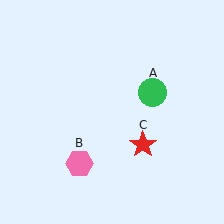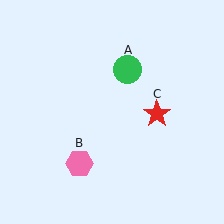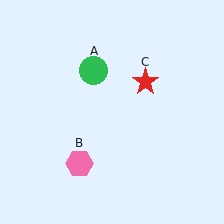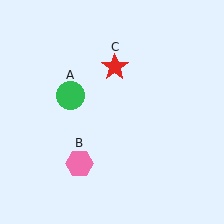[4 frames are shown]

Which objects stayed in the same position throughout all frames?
Pink hexagon (object B) remained stationary.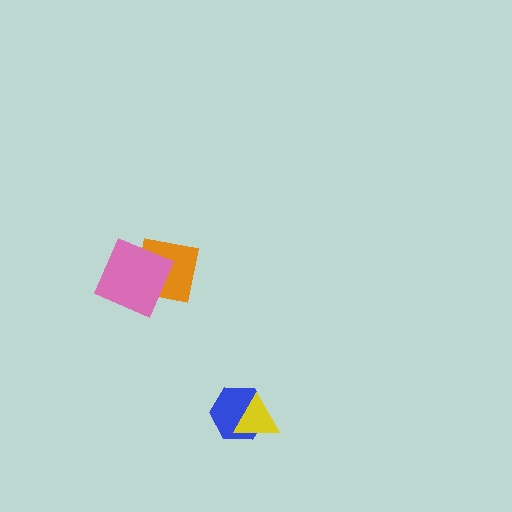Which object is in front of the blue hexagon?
The yellow triangle is in front of the blue hexagon.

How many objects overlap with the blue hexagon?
1 object overlaps with the blue hexagon.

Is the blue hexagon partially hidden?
Yes, it is partially covered by another shape.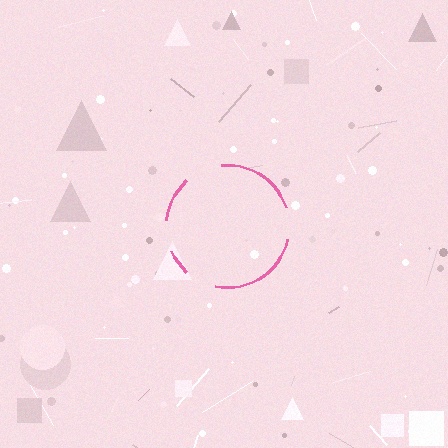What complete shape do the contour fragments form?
The contour fragments form a circle.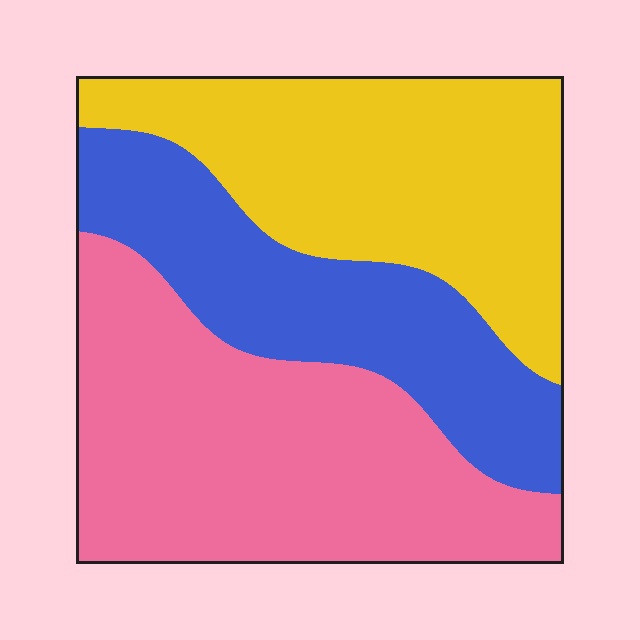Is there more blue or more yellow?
Yellow.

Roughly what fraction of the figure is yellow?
Yellow takes up about one third (1/3) of the figure.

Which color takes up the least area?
Blue, at roughly 25%.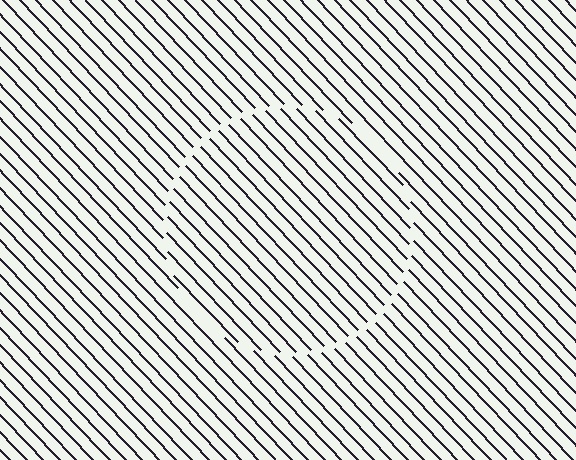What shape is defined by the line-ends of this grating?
An illusory circle. The interior of the shape contains the same grating, shifted by half a period — the contour is defined by the phase discontinuity where line-ends from the inner and outer gratings abut.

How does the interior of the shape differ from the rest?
The interior of the shape contains the same grating, shifted by half a period — the contour is defined by the phase discontinuity where line-ends from the inner and outer gratings abut.